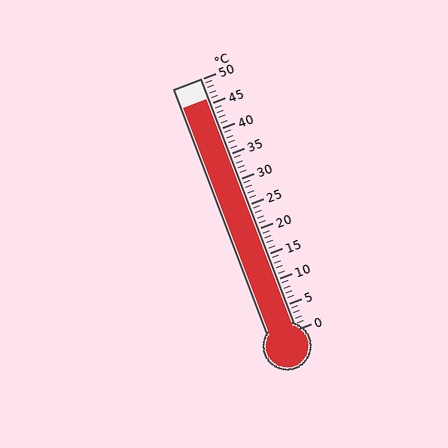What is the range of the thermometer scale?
The thermometer scale ranges from 0°C to 50°C.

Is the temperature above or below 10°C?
The temperature is above 10°C.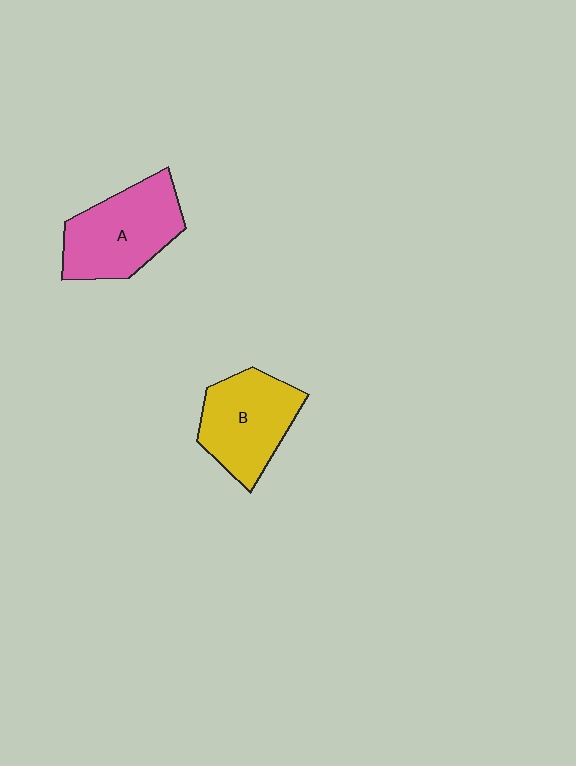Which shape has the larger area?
Shape A (pink).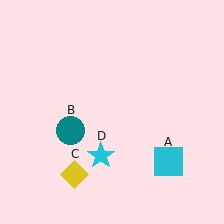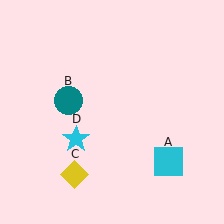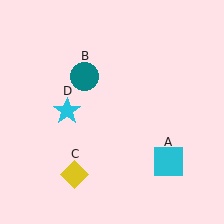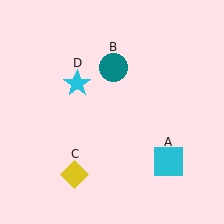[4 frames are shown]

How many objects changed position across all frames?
2 objects changed position: teal circle (object B), cyan star (object D).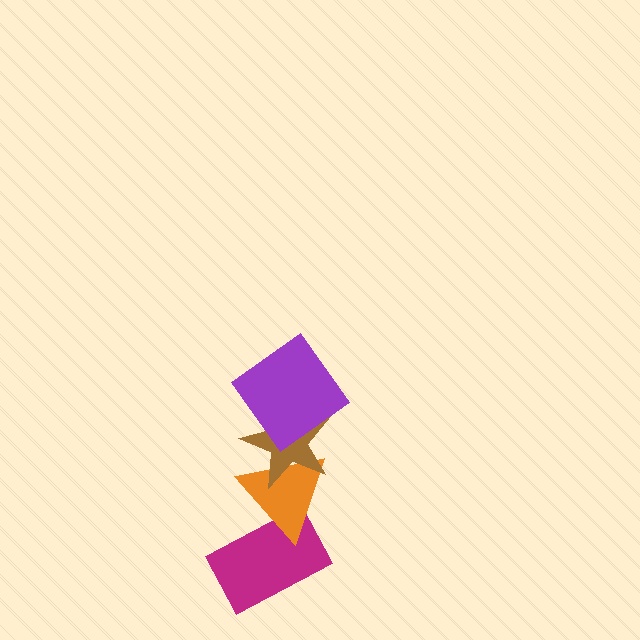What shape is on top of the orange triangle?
The brown star is on top of the orange triangle.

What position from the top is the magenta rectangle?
The magenta rectangle is 4th from the top.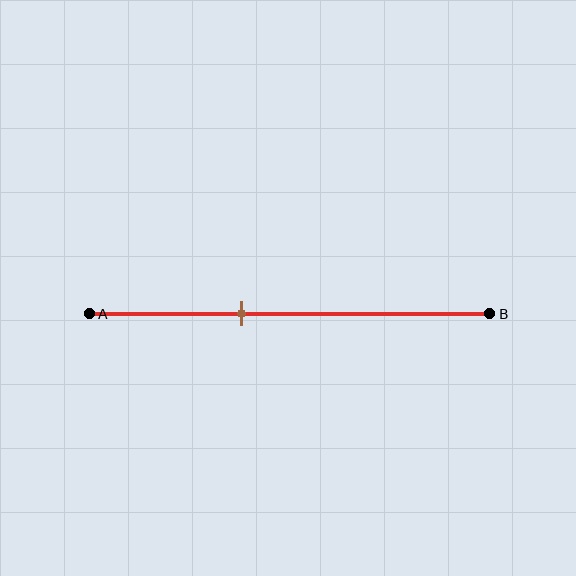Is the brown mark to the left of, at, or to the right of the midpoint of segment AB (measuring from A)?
The brown mark is to the left of the midpoint of segment AB.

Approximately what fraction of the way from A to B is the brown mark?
The brown mark is approximately 40% of the way from A to B.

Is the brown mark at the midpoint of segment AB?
No, the mark is at about 40% from A, not at the 50% midpoint.